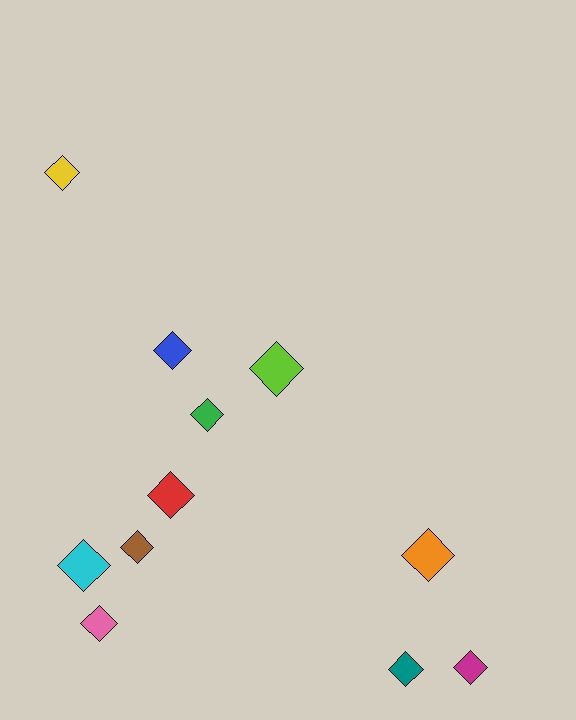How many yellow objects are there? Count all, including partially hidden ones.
There is 1 yellow object.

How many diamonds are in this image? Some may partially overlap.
There are 11 diamonds.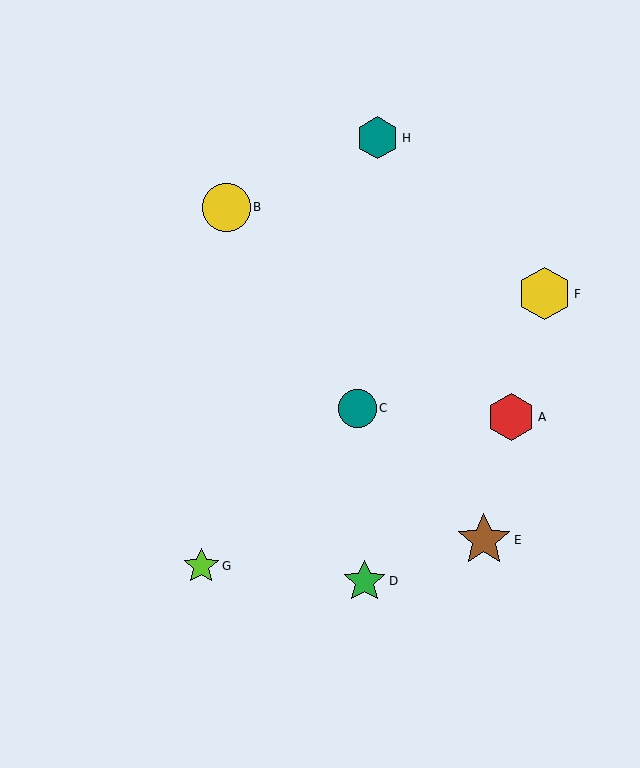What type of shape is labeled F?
Shape F is a yellow hexagon.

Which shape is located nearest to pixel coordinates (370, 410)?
The teal circle (labeled C) at (358, 408) is nearest to that location.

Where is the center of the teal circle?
The center of the teal circle is at (358, 408).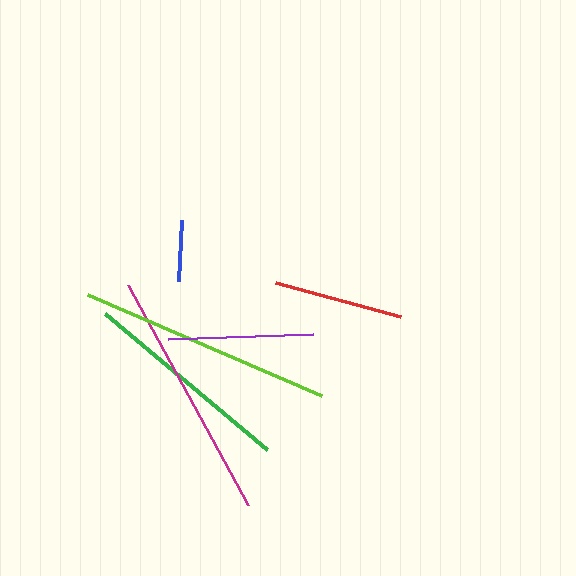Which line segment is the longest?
The lime line is the longest at approximately 255 pixels.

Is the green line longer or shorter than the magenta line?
The magenta line is longer than the green line.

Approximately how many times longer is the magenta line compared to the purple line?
The magenta line is approximately 1.7 times the length of the purple line.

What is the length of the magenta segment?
The magenta segment is approximately 250 pixels long.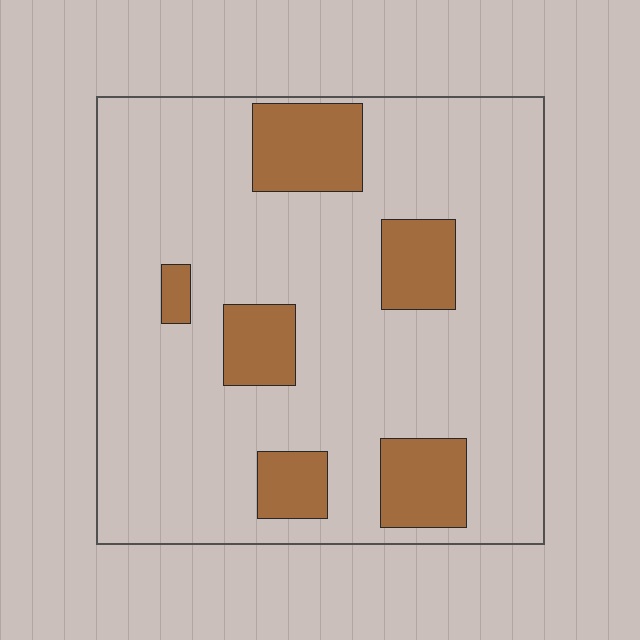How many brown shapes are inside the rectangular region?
6.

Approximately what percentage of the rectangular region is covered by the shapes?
Approximately 20%.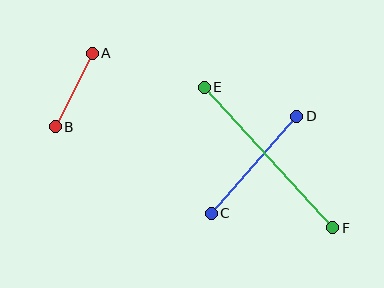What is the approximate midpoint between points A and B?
The midpoint is at approximately (74, 90) pixels.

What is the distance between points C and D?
The distance is approximately 130 pixels.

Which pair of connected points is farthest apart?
Points E and F are farthest apart.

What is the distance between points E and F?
The distance is approximately 191 pixels.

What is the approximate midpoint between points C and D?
The midpoint is at approximately (254, 165) pixels.